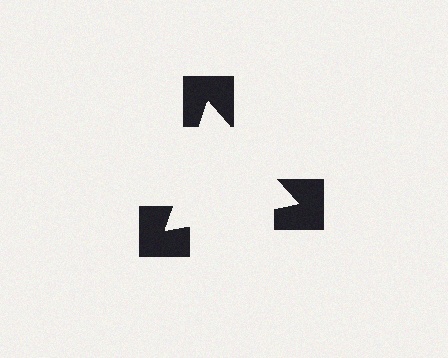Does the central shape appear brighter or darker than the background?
It typically appears slightly brighter than the background, even though no actual brightness change is drawn.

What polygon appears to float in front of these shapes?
An illusory triangle — its edges are inferred from the aligned wedge cuts in the notched squares, not physically drawn.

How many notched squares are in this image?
There are 3 — one at each vertex of the illusory triangle.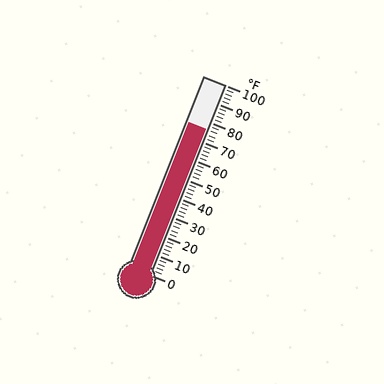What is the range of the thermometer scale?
The thermometer scale ranges from 0°F to 100°F.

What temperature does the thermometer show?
The thermometer shows approximately 76°F.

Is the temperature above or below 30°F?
The temperature is above 30°F.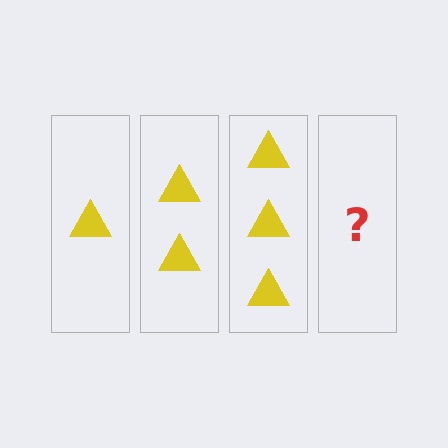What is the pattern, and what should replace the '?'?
The pattern is that each step adds one more triangle. The '?' should be 4 triangles.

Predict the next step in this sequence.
The next step is 4 triangles.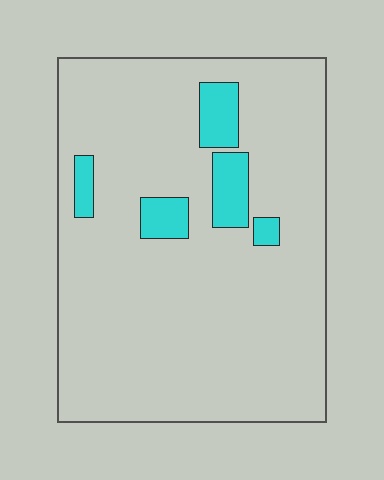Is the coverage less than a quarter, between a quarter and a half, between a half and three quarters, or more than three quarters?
Less than a quarter.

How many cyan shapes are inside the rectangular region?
5.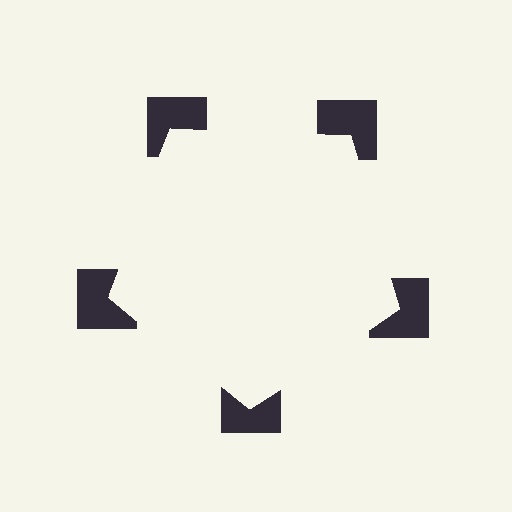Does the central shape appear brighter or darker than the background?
It typically appears slightly brighter than the background, even though no actual brightness change is drawn.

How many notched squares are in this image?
There are 5 — one at each vertex of the illusory pentagon.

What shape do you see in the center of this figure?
An illusory pentagon — its edges are inferred from the aligned wedge cuts in the notched squares, not physically drawn.